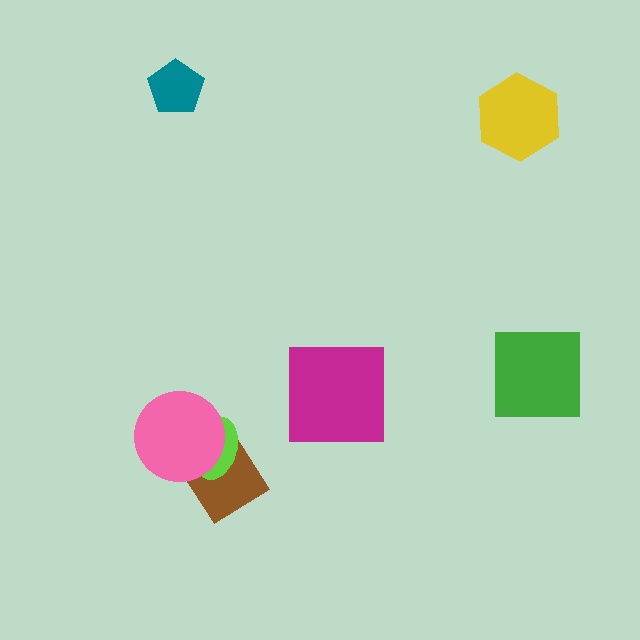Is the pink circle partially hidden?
No, no other shape covers it.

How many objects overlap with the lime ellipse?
2 objects overlap with the lime ellipse.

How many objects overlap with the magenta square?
0 objects overlap with the magenta square.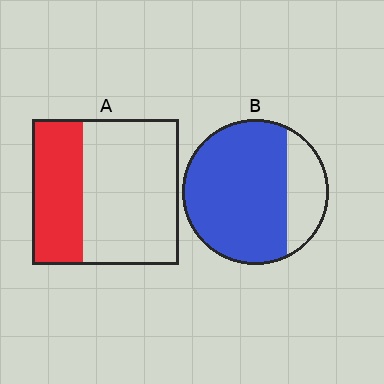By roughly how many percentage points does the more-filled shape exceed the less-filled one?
By roughly 40 percentage points (B over A).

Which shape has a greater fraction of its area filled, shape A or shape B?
Shape B.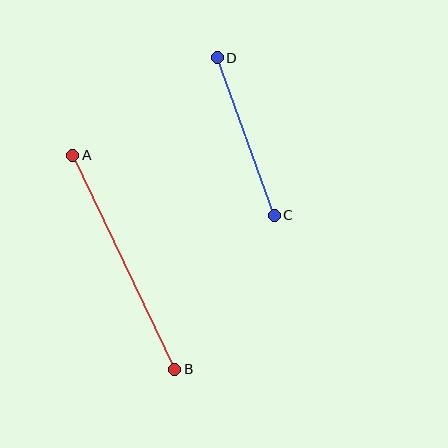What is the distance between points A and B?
The distance is approximately 237 pixels.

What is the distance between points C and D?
The distance is approximately 167 pixels.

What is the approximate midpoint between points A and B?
The midpoint is at approximately (124, 262) pixels.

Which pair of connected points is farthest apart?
Points A and B are farthest apart.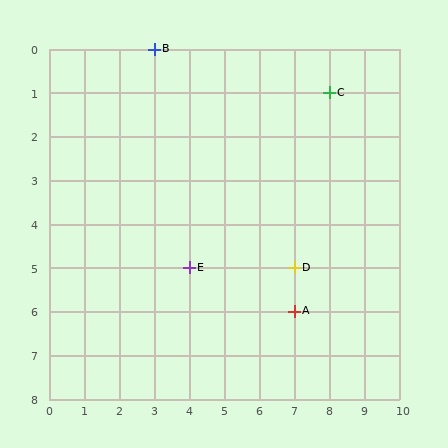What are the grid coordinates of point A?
Point A is at grid coordinates (7, 6).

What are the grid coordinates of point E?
Point E is at grid coordinates (4, 5).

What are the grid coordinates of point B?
Point B is at grid coordinates (3, 0).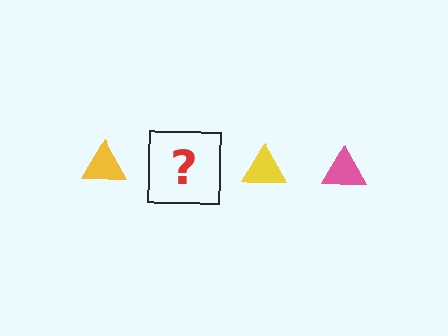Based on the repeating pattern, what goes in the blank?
The blank should be a pink triangle.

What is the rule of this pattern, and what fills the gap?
The rule is that the pattern cycles through yellow, pink triangles. The gap should be filled with a pink triangle.